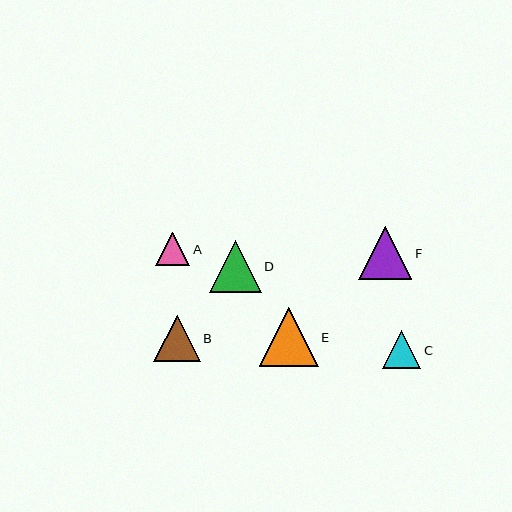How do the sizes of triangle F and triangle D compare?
Triangle F and triangle D are approximately the same size.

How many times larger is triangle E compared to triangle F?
Triangle E is approximately 1.1 times the size of triangle F.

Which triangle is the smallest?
Triangle A is the smallest with a size of approximately 34 pixels.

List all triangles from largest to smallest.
From largest to smallest: E, F, D, B, C, A.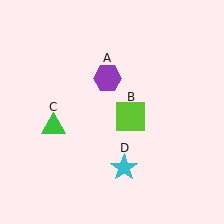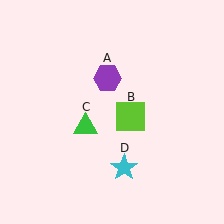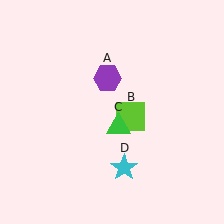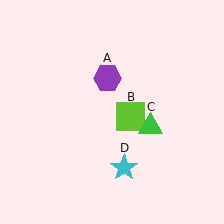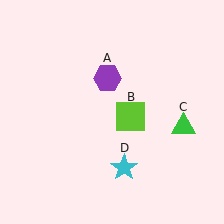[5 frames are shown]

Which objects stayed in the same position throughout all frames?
Purple hexagon (object A) and lime square (object B) and cyan star (object D) remained stationary.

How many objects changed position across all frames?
1 object changed position: green triangle (object C).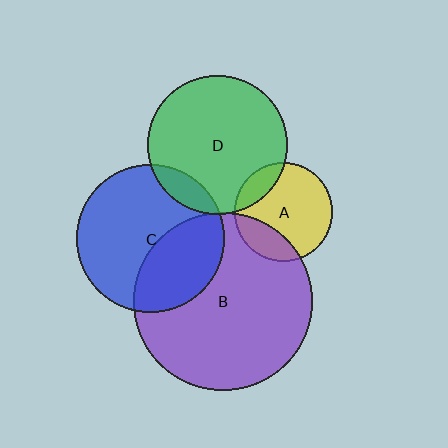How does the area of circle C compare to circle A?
Approximately 2.3 times.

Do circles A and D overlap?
Yes.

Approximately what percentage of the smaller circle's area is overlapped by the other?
Approximately 15%.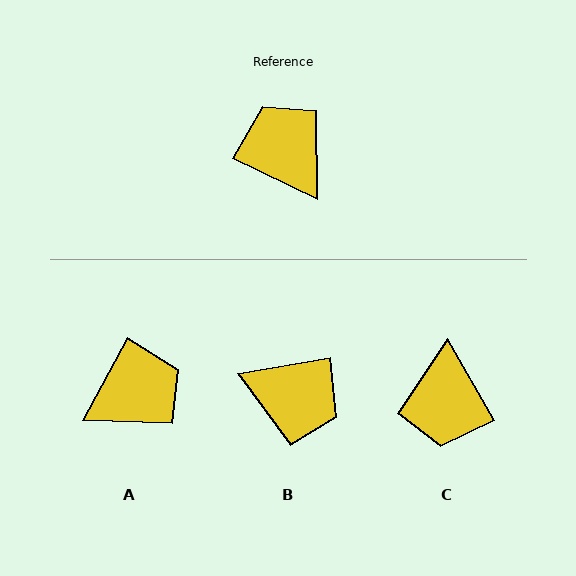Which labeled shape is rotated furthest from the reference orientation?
C, about 146 degrees away.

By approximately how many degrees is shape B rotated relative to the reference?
Approximately 144 degrees clockwise.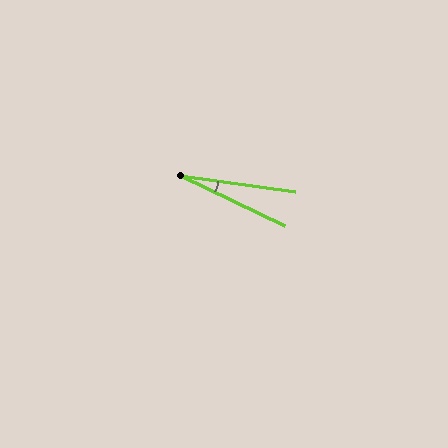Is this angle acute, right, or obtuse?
It is acute.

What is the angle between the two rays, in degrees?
Approximately 17 degrees.